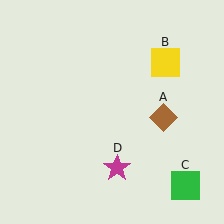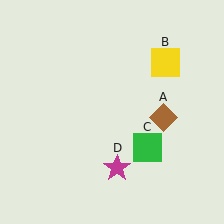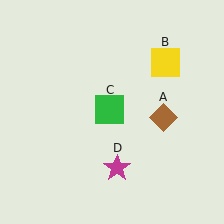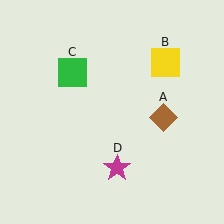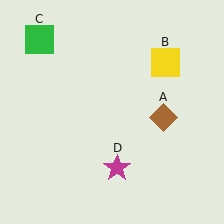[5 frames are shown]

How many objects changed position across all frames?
1 object changed position: green square (object C).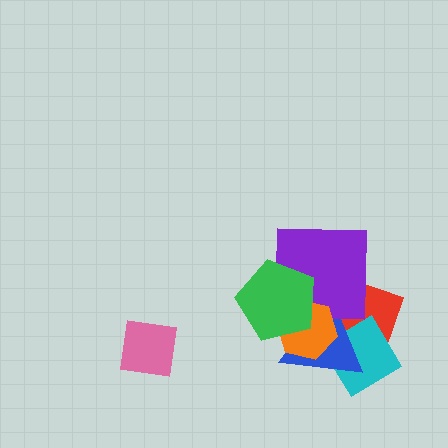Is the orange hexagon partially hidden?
Yes, it is partially covered by another shape.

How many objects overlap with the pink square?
0 objects overlap with the pink square.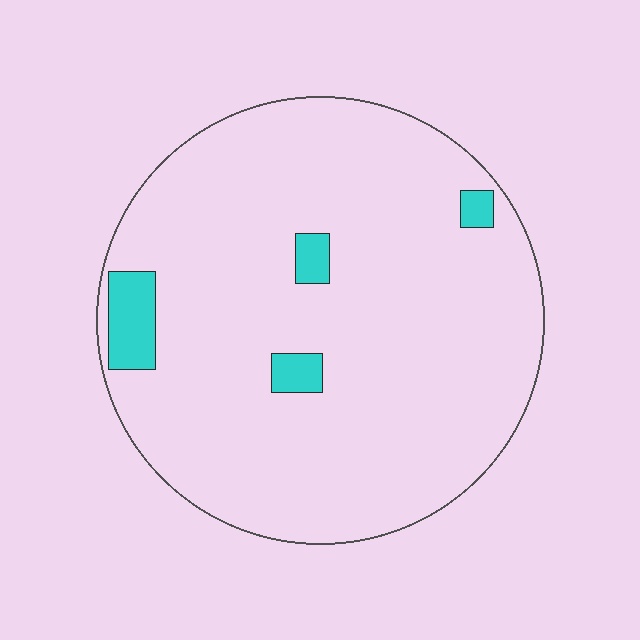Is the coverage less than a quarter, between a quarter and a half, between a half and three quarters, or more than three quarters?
Less than a quarter.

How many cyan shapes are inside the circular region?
4.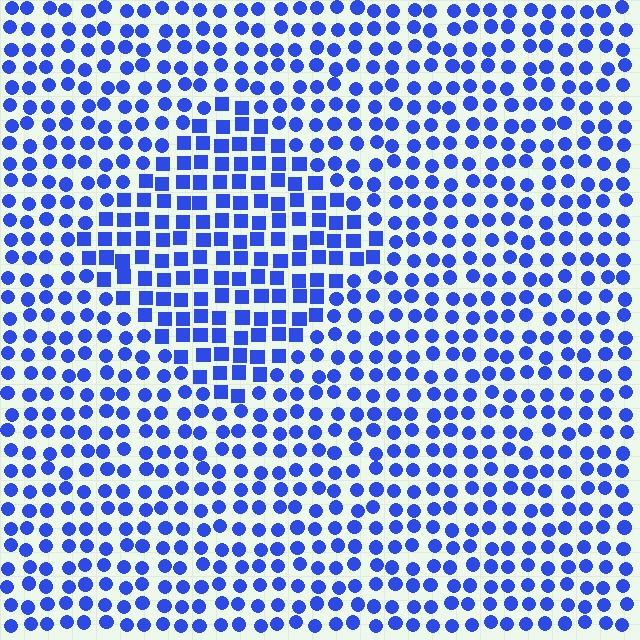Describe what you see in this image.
The image is filled with small blue elements arranged in a uniform grid. A diamond-shaped region contains squares, while the surrounding area contains circles. The boundary is defined purely by the change in element shape.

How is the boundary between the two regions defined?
The boundary is defined by a change in element shape: squares inside vs. circles outside. All elements share the same color and spacing.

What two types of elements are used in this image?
The image uses squares inside the diamond region and circles outside it.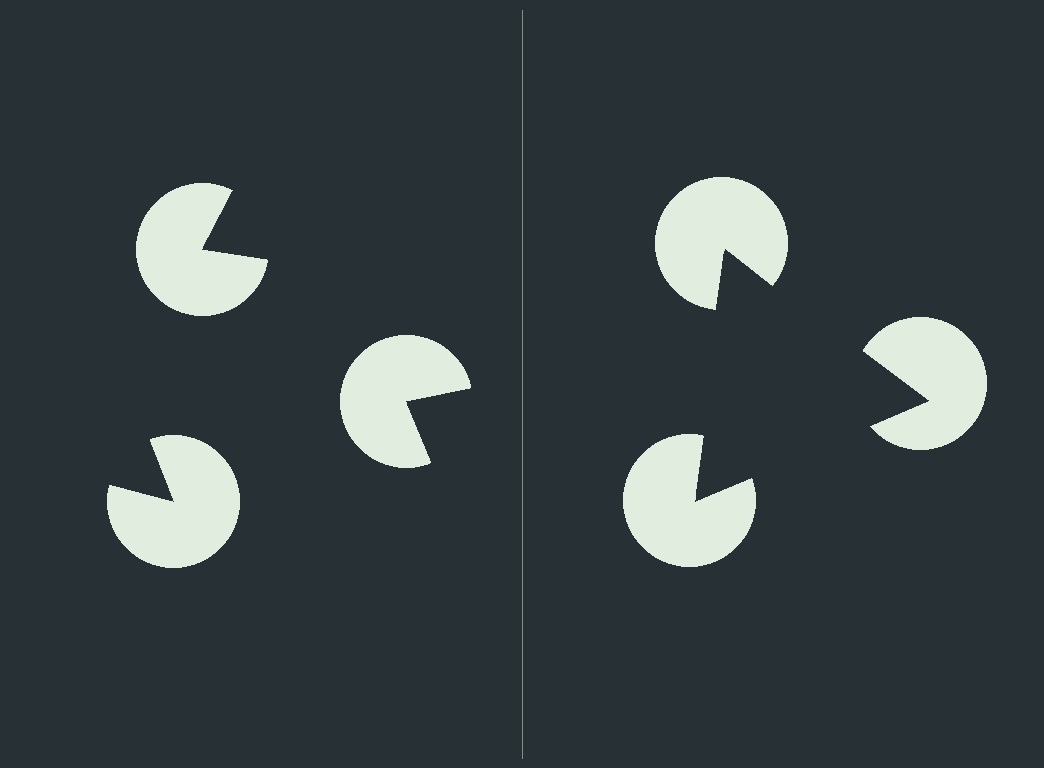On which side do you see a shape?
An illusory triangle appears on the right side. On the left side the wedge cuts are rotated, so no coherent shape forms.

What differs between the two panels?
The pac-man discs are positioned identically on both sides; only the wedge orientations differ. On the right they align to a triangle; on the left they are misaligned.